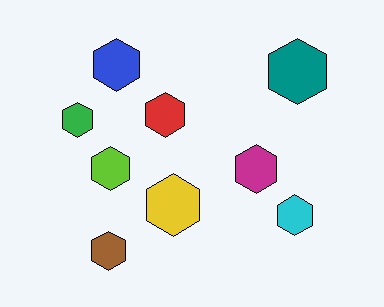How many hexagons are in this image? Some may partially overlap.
There are 9 hexagons.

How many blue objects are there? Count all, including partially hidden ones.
There is 1 blue object.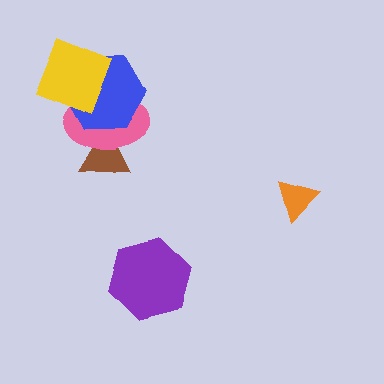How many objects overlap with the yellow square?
2 objects overlap with the yellow square.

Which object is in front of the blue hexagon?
The yellow square is in front of the blue hexagon.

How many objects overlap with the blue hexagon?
2 objects overlap with the blue hexagon.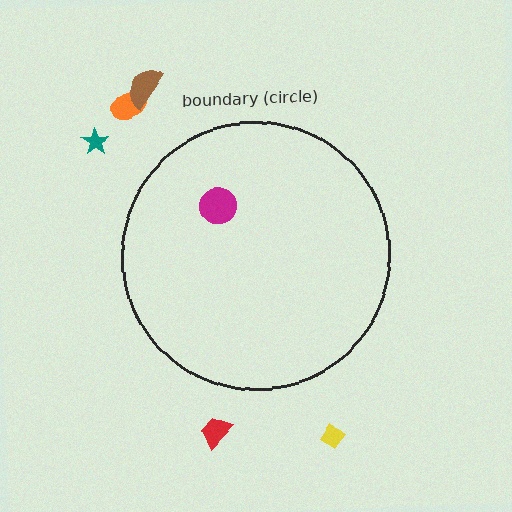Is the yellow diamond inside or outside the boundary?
Outside.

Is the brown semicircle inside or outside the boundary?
Outside.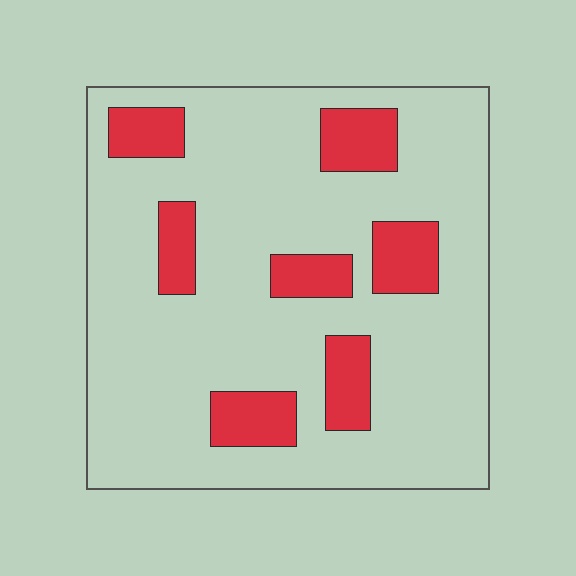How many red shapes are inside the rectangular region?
7.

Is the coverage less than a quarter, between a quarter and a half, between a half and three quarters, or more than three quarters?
Less than a quarter.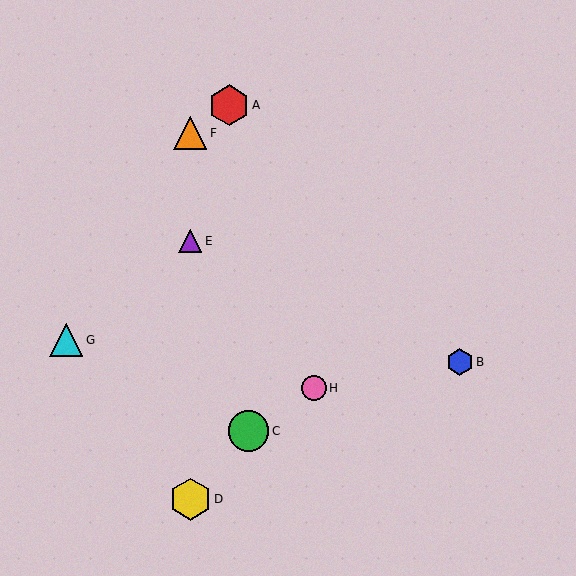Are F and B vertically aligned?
No, F is at x≈190 and B is at x≈460.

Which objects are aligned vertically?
Objects D, E, F are aligned vertically.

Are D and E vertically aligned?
Yes, both are at x≈190.